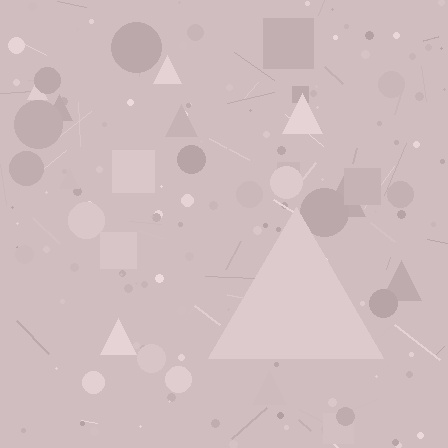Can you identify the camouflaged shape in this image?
The camouflaged shape is a triangle.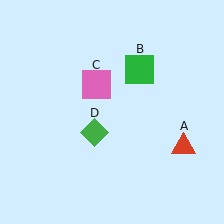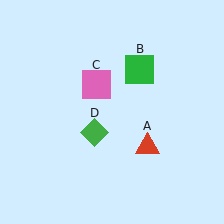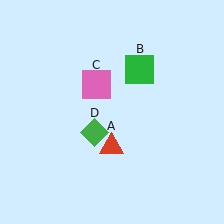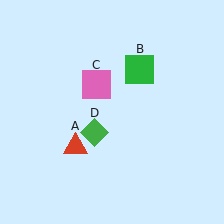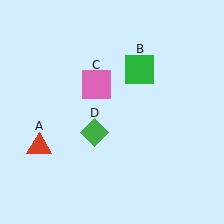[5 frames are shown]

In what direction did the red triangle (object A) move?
The red triangle (object A) moved left.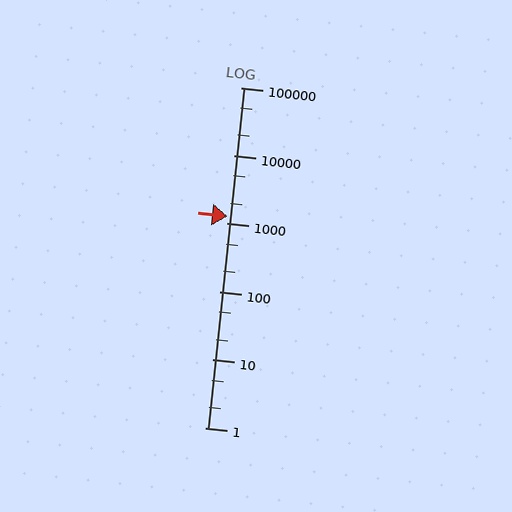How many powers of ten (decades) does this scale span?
The scale spans 5 decades, from 1 to 100000.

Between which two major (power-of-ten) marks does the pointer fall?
The pointer is between 1000 and 10000.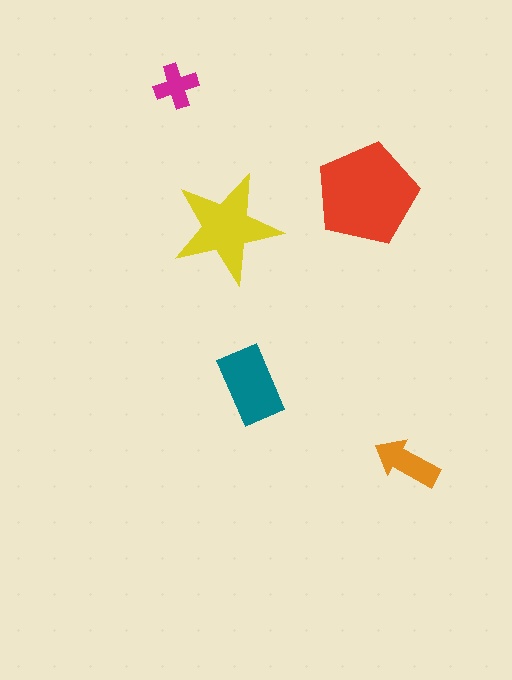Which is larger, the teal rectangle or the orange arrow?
The teal rectangle.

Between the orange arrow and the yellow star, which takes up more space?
The yellow star.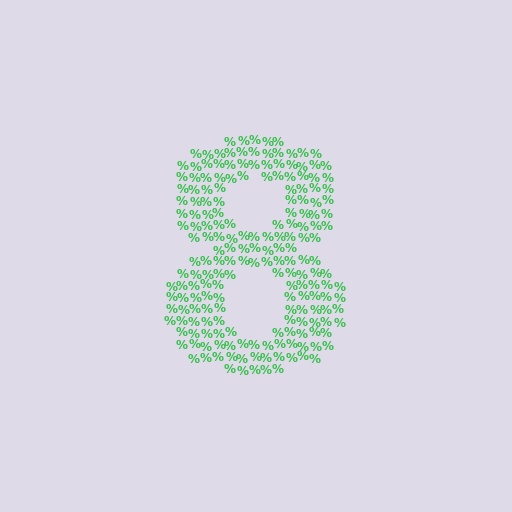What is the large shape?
The large shape is the digit 8.